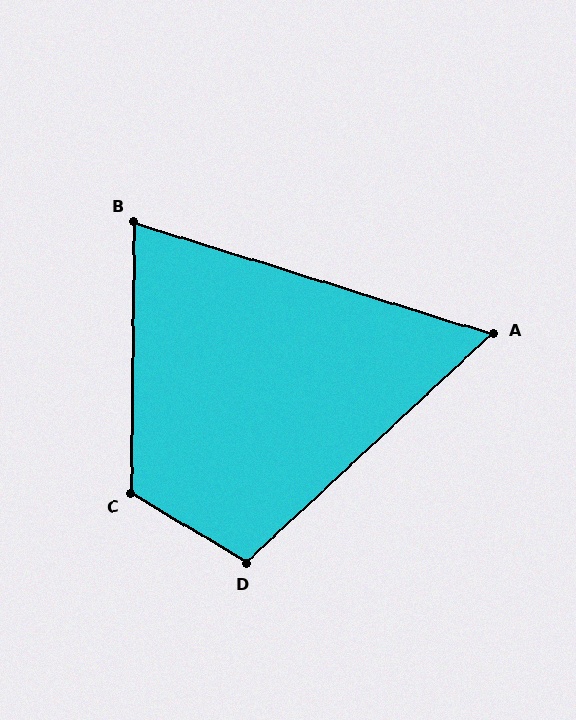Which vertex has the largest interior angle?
C, at approximately 120 degrees.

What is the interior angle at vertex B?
Approximately 74 degrees (acute).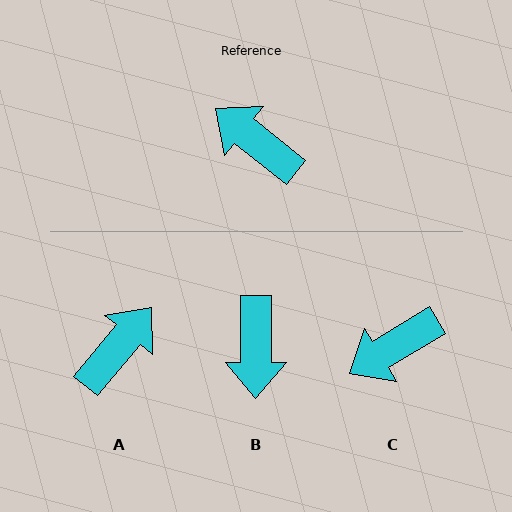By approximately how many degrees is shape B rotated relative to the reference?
Approximately 128 degrees counter-clockwise.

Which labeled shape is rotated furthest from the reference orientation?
B, about 128 degrees away.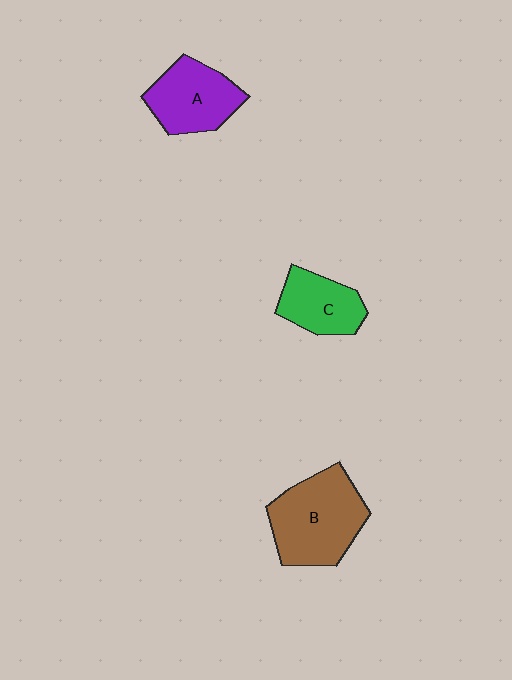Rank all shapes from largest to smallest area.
From largest to smallest: B (brown), A (purple), C (green).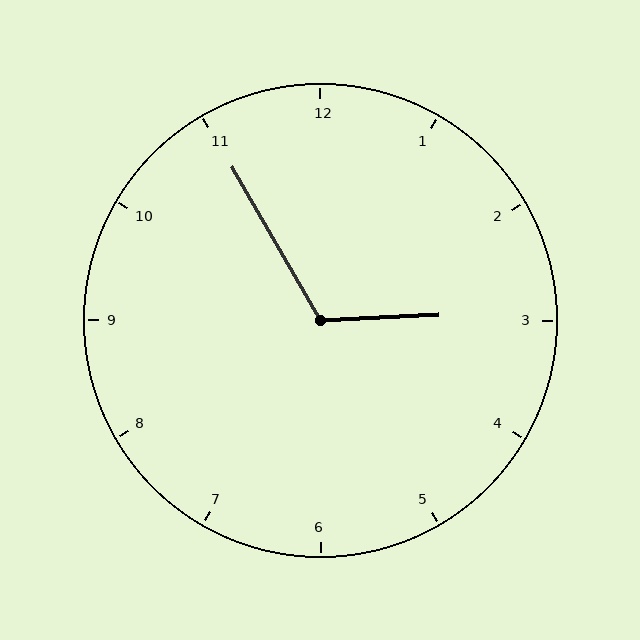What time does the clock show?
2:55.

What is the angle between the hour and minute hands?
Approximately 118 degrees.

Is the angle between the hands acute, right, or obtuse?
It is obtuse.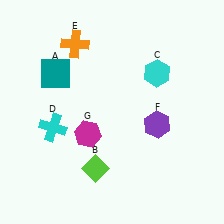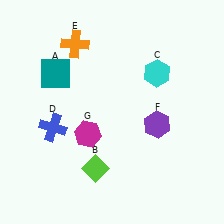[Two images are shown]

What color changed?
The cross (D) changed from cyan in Image 1 to blue in Image 2.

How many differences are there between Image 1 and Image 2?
There is 1 difference between the two images.